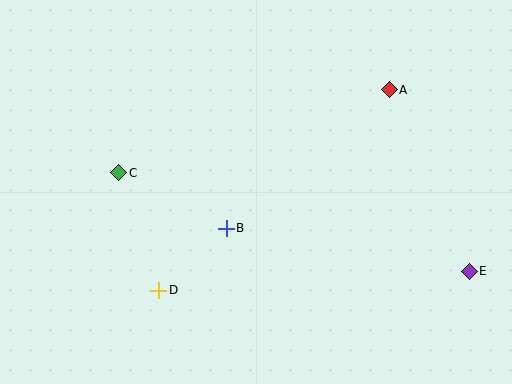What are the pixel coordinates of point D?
Point D is at (159, 290).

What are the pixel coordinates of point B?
Point B is at (226, 228).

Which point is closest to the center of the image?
Point B at (226, 228) is closest to the center.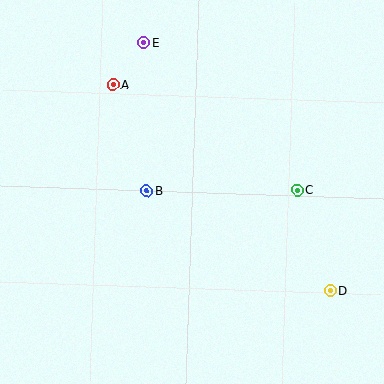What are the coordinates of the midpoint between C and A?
The midpoint between C and A is at (205, 137).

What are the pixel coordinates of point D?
Point D is at (330, 290).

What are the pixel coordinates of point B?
Point B is at (147, 191).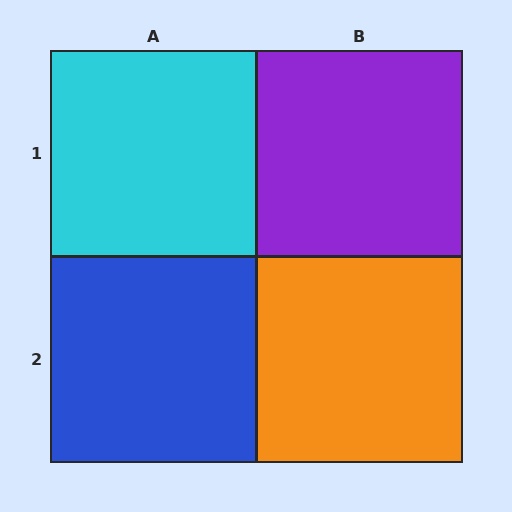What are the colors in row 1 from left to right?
Cyan, purple.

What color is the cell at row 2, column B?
Orange.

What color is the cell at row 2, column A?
Blue.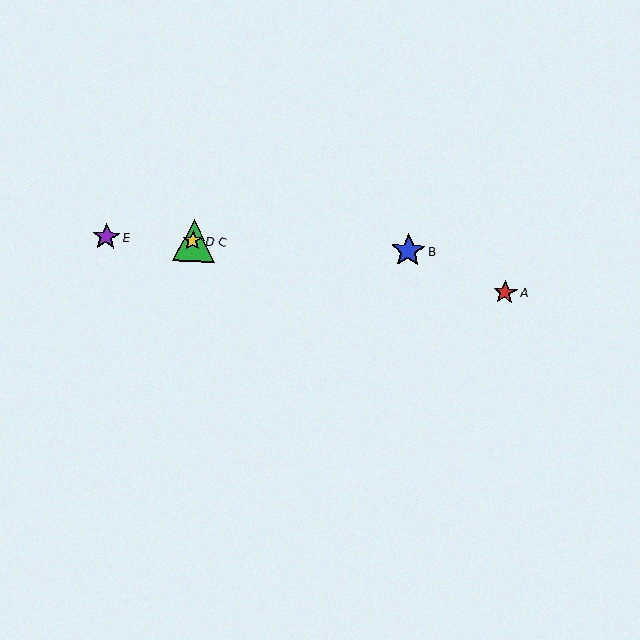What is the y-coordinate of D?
Object D is at y≈241.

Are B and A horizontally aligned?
No, B is at y≈251 and A is at y≈292.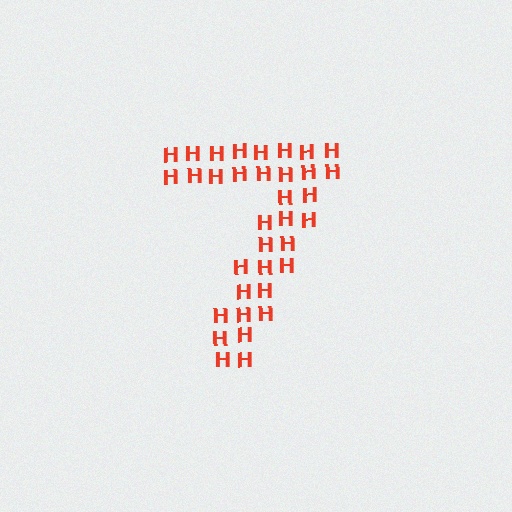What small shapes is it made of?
It is made of small letter H's.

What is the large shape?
The large shape is the digit 7.